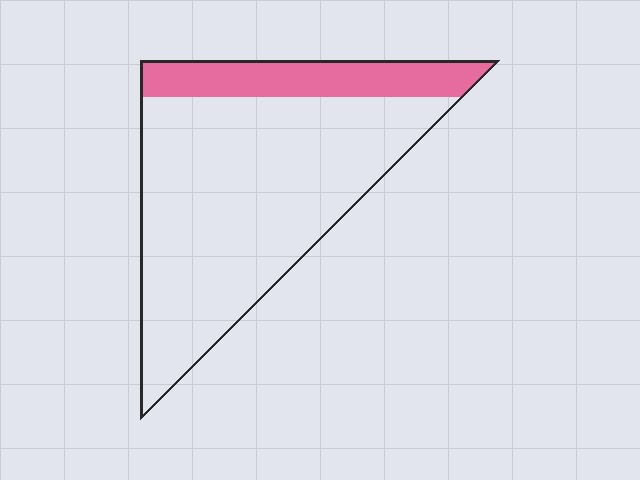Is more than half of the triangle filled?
No.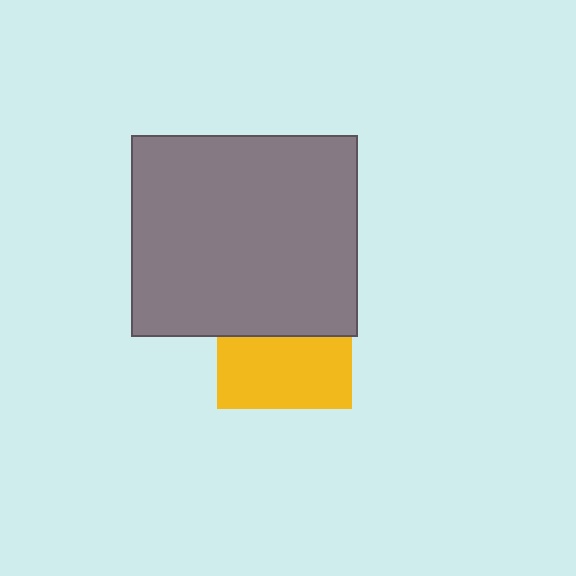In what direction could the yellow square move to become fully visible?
The yellow square could move down. That would shift it out from behind the gray rectangle entirely.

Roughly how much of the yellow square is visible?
About half of it is visible (roughly 53%).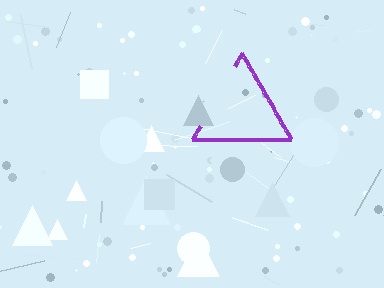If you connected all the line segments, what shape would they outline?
They would outline a triangle.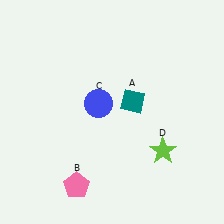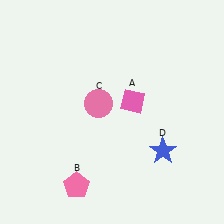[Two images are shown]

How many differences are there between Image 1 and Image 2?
There are 3 differences between the two images.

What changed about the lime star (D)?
In Image 1, D is lime. In Image 2, it changed to blue.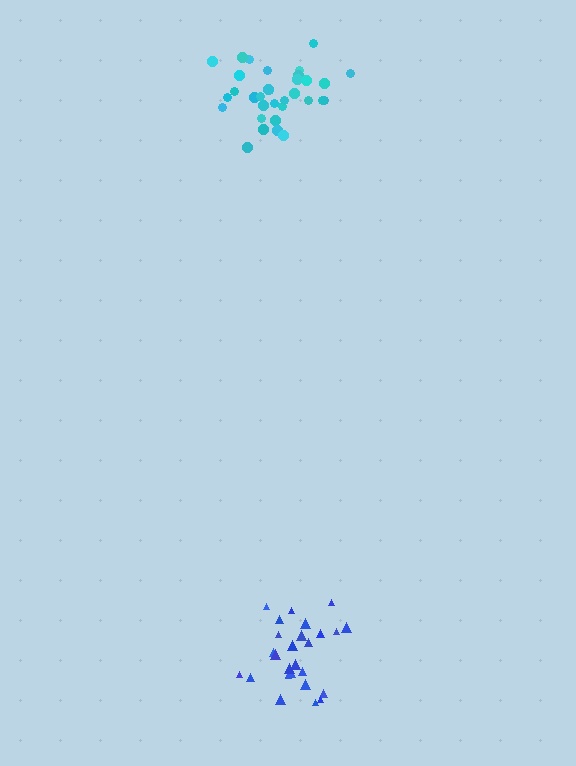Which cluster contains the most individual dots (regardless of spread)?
Cyan (33).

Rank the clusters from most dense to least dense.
cyan, blue.